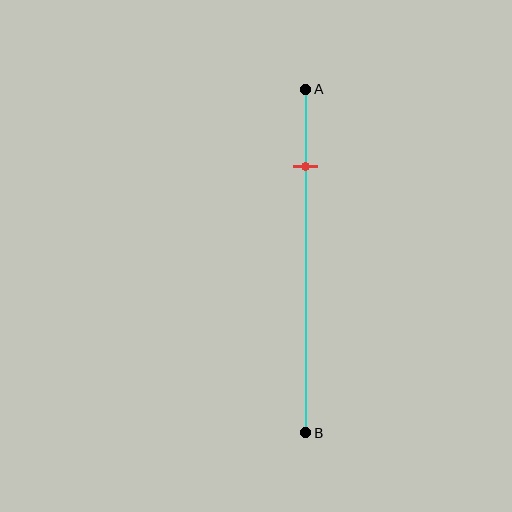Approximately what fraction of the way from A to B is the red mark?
The red mark is approximately 20% of the way from A to B.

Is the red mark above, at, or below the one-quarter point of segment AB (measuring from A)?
The red mark is approximately at the one-quarter point of segment AB.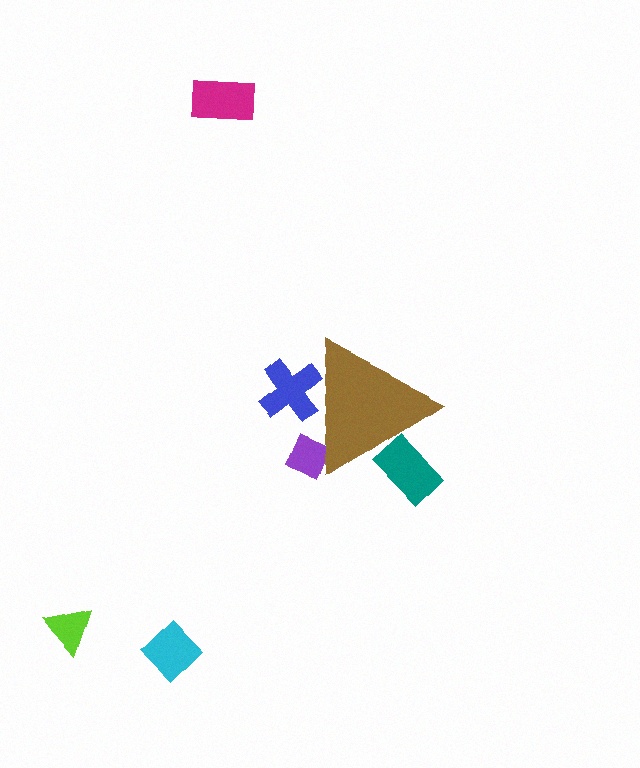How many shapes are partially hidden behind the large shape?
3 shapes are partially hidden.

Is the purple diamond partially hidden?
Yes, the purple diamond is partially hidden behind the brown triangle.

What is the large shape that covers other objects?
A brown triangle.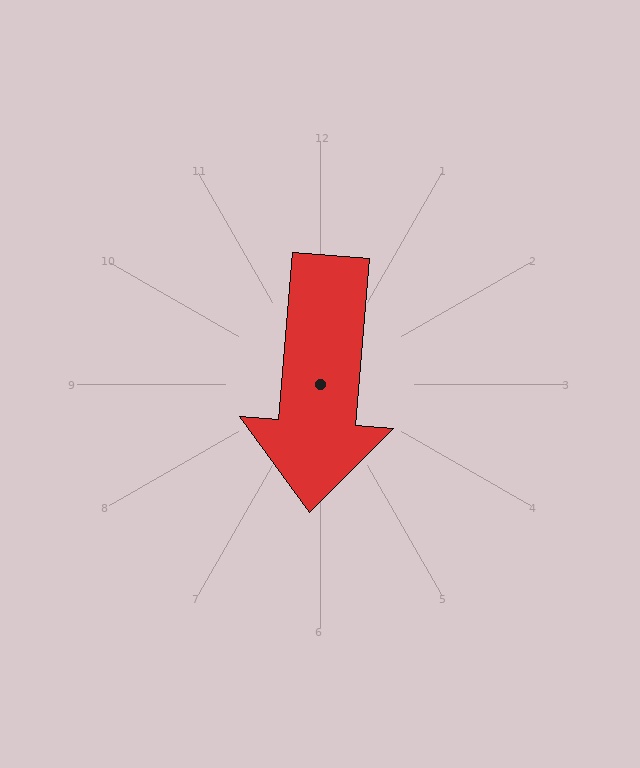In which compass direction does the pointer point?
South.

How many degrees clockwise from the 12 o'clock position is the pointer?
Approximately 185 degrees.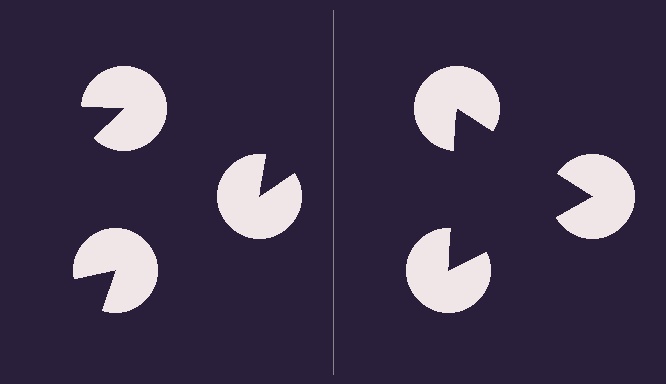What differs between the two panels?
The pac-man discs are positioned identically on both sides; only the wedge orientations differ. On the right they align to a triangle; on the left they are misaligned.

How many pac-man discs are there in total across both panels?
6 — 3 on each side.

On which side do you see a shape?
An illusory triangle appears on the right side. On the left side the wedge cuts are rotated, so no coherent shape forms.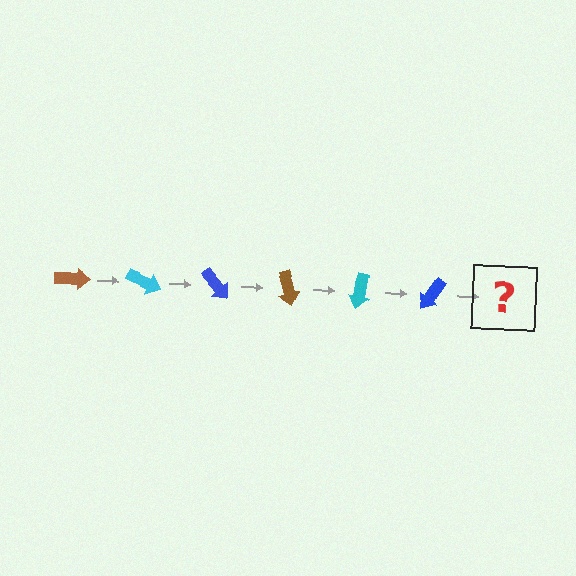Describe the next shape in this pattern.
It should be a brown arrow, rotated 150 degrees from the start.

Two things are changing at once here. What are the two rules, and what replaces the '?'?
The two rules are that it rotates 25 degrees each step and the color cycles through brown, cyan, and blue. The '?' should be a brown arrow, rotated 150 degrees from the start.